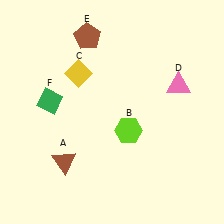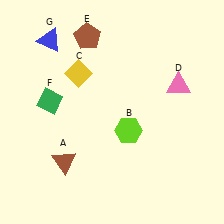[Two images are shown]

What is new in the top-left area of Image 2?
A blue triangle (G) was added in the top-left area of Image 2.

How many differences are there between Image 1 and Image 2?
There is 1 difference between the two images.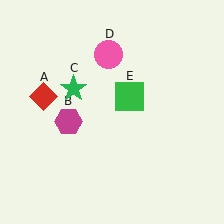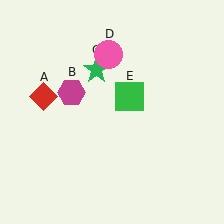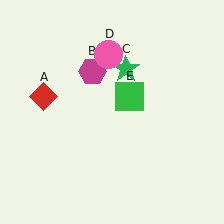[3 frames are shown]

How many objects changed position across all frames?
2 objects changed position: magenta hexagon (object B), green star (object C).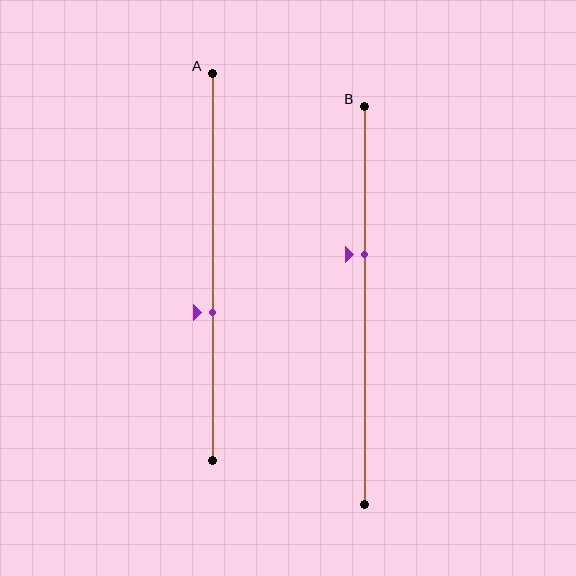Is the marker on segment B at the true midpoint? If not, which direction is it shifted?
No, the marker on segment B is shifted upward by about 13% of the segment length.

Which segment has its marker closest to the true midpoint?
Segment A has its marker closest to the true midpoint.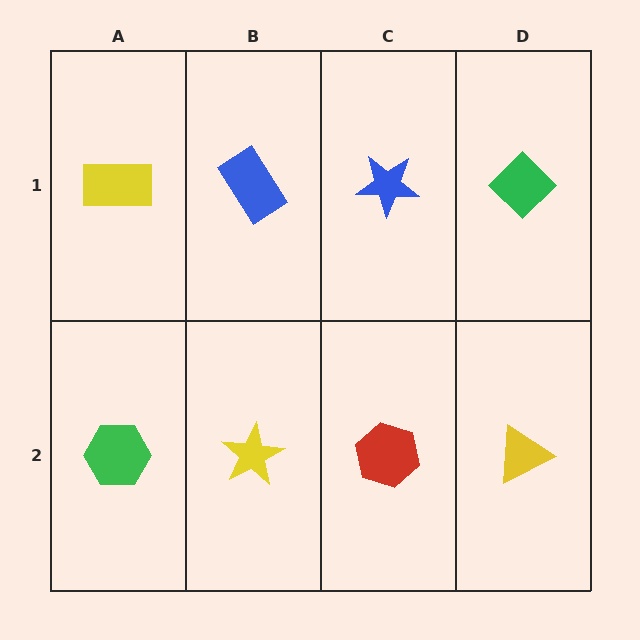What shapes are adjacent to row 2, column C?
A blue star (row 1, column C), a yellow star (row 2, column B), a yellow triangle (row 2, column D).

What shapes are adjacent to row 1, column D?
A yellow triangle (row 2, column D), a blue star (row 1, column C).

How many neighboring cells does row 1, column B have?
3.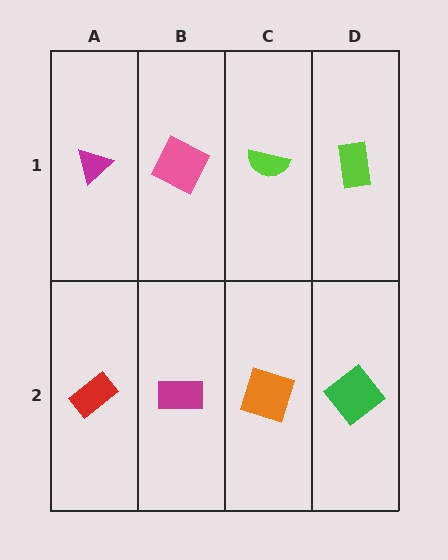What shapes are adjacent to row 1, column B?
A magenta rectangle (row 2, column B), a magenta triangle (row 1, column A), a lime semicircle (row 1, column C).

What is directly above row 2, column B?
A pink square.